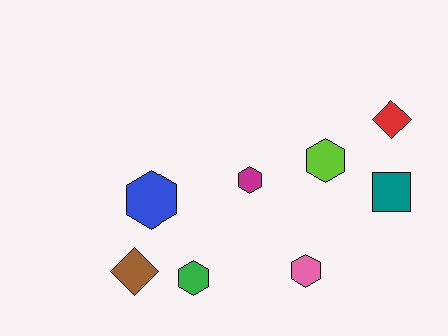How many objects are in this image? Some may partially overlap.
There are 8 objects.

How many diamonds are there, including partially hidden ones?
There are 2 diamonds.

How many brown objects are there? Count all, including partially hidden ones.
There is 1 brown object.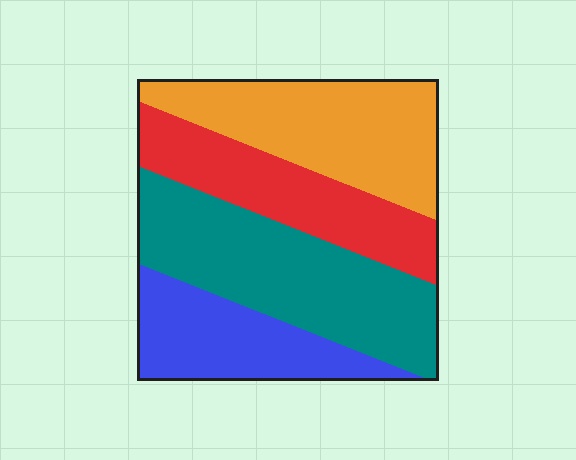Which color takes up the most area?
Teal, at roughly 30%.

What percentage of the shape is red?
Red covers roughly 20% of the shape.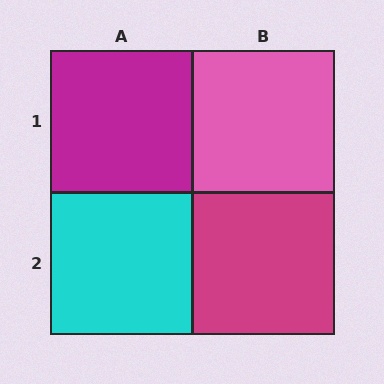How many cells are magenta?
2 cells are magenta.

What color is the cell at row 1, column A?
Magenta.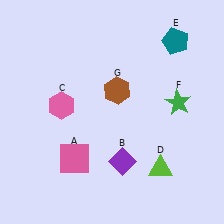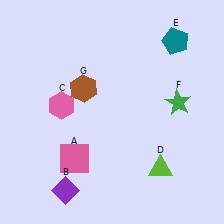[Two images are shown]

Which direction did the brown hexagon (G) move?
The brown hexagon (G) moved left.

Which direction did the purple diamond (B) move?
The purple diamond (B) moved left.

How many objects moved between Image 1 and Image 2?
2 objects moved between the two images.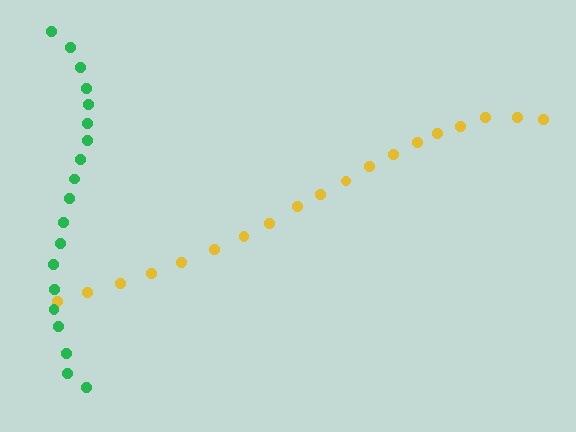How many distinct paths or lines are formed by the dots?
There are 2 distinct paths.